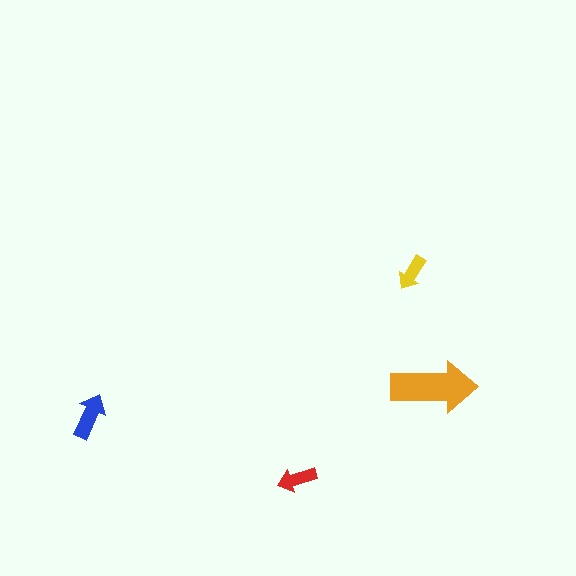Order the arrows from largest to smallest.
the orange one, the blue one, the red one, the yellow one.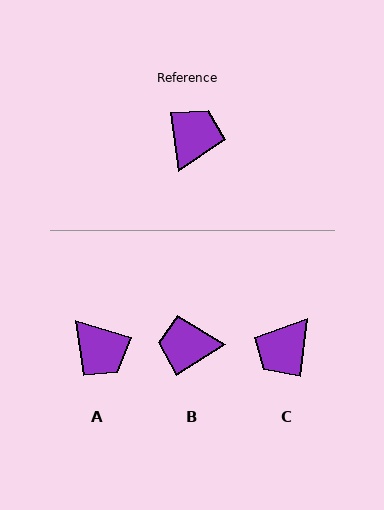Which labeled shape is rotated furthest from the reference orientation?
C, about 166 degrees away.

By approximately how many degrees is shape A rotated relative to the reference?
Approximately 115 degrees clockwise.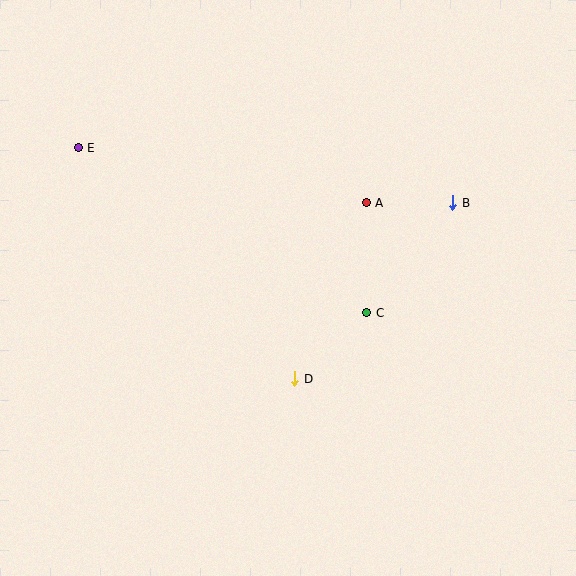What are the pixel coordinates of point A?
Point A is at (366, 203).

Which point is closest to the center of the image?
Point C at (367, 313) is closest to the center.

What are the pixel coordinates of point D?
Point D is at (295, 379).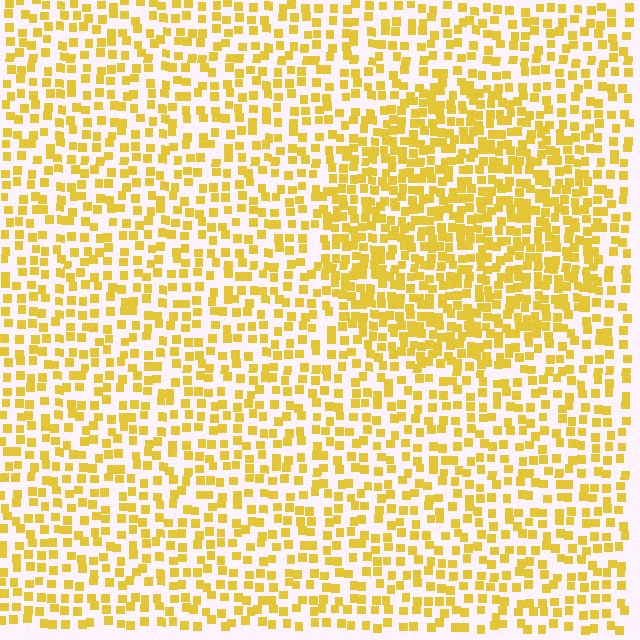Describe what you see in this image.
The image contains small yellow elements arranged at two different densities. A circle-shaped region is visible where the elements are more densely packed than the surrounding area.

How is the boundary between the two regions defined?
The boundary is defined by a change in element density (approximately 1.8x ratio). All elements are the same color, size, and shape.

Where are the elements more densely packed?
The elements are more densely packed inside the circle boundary.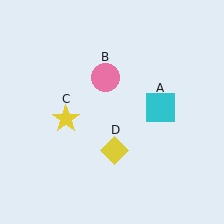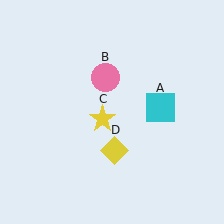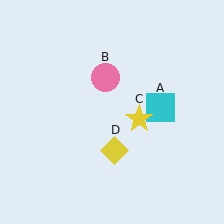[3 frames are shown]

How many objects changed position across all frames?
1 object changed position: yellow star (object C).